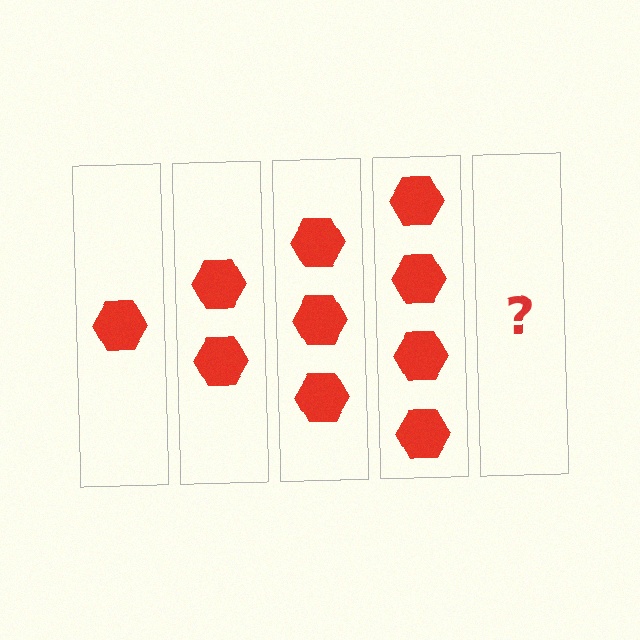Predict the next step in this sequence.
The next step is 5 hexagons.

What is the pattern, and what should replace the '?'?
The pattern is that each step adds one more hexagon. The '?' should be 5 hexagons.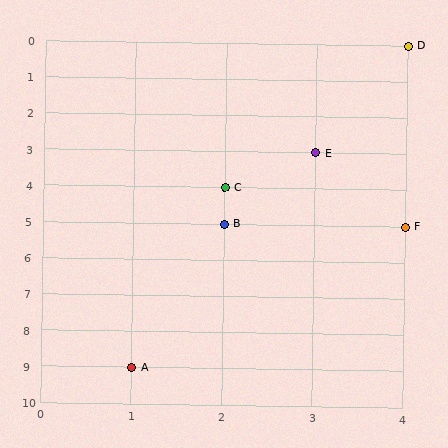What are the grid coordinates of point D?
Point D is at grid coordinates (4, 0).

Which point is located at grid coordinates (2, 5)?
Point B is at (2, 5).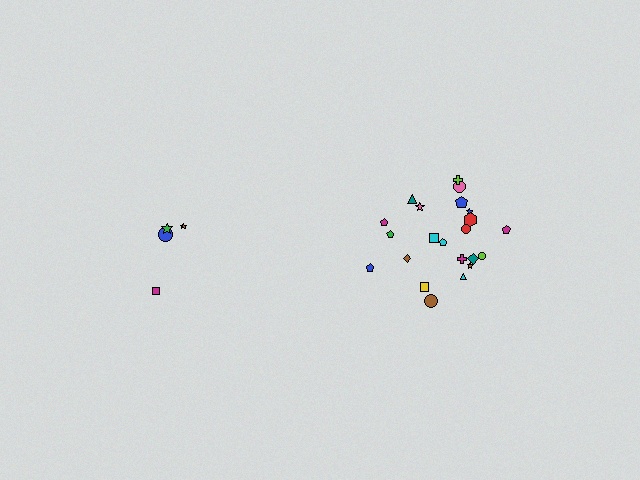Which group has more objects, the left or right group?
The right group.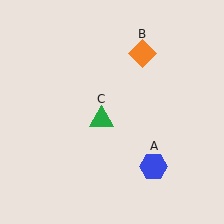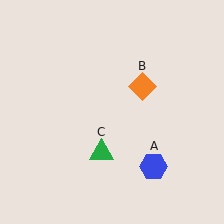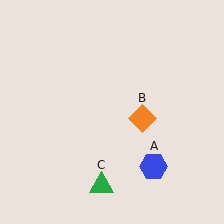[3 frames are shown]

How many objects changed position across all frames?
2 objects changed position: orange diamond (object B), green triangle (object C).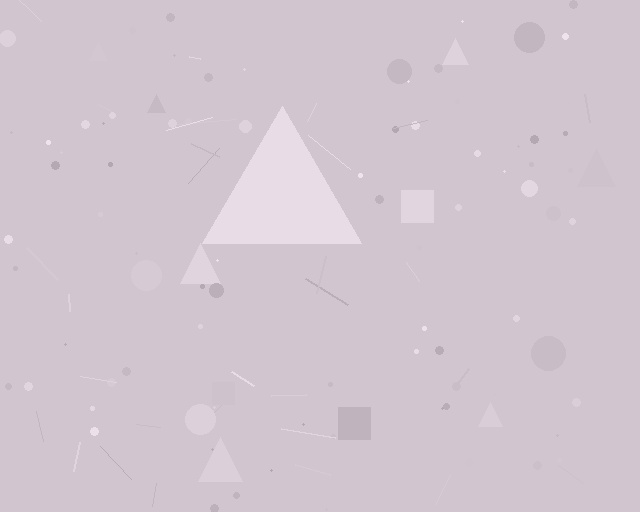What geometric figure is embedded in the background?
A triangle is embedded in the background.